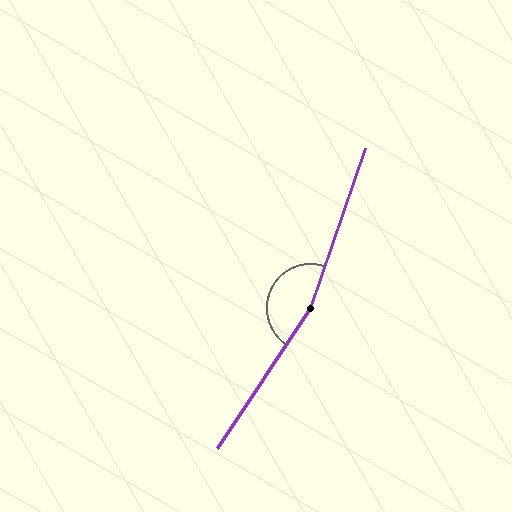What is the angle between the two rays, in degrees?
Approximately 166 degrees.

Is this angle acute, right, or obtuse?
It is obtuse.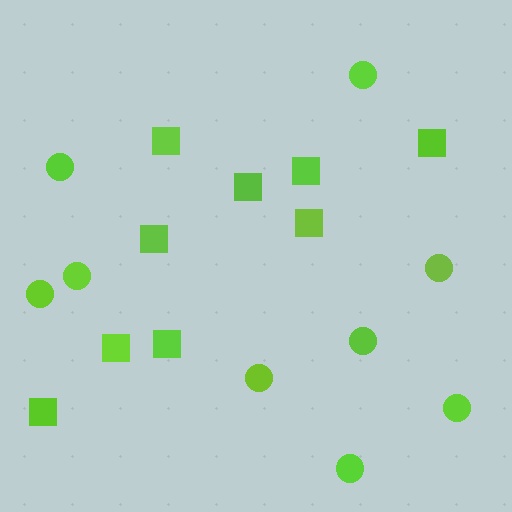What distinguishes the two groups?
There are 2 groups: one group of circles (9) and one group of squares (9).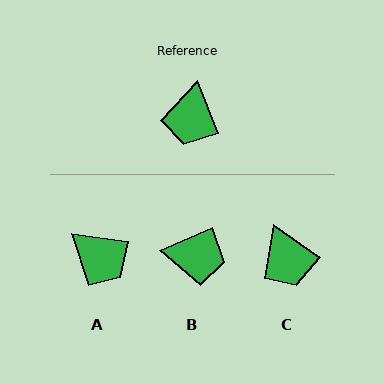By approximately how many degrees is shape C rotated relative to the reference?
Approximately 33 degrees counter-clockwise.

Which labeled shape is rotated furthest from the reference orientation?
B, about 92 degrees away.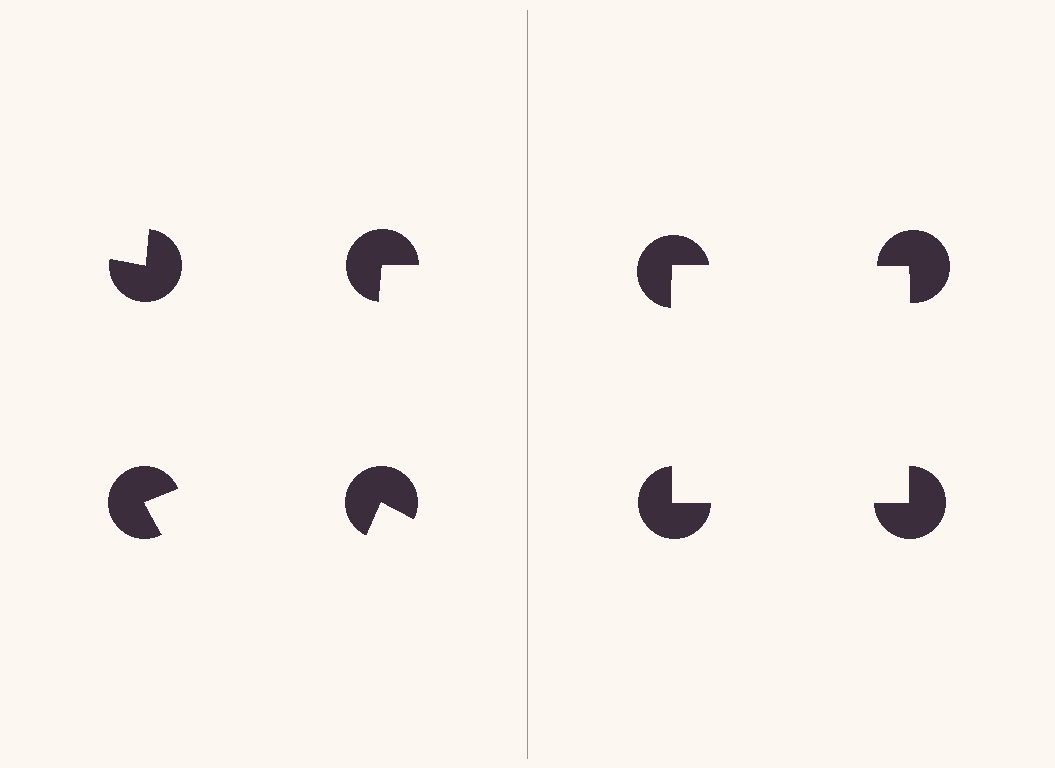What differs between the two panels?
The pac-man discs are positioned identically on both sides; only the wedge orientations differ. On the right they align to a square; on the left they are misaligned.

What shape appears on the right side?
An illusory square.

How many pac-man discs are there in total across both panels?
8 — 4 on each side.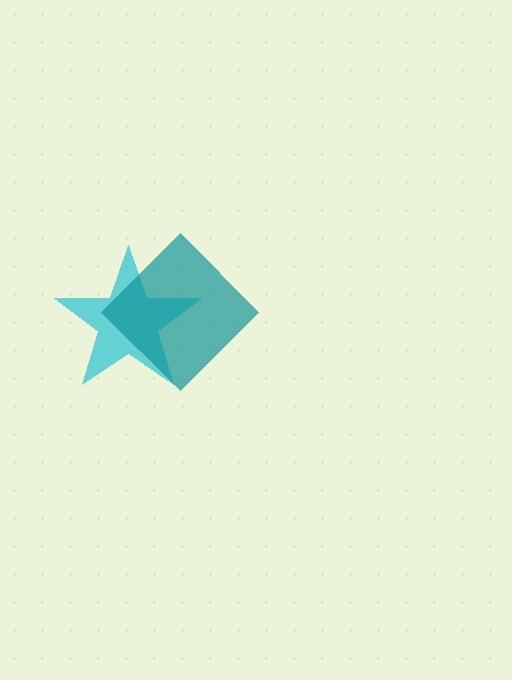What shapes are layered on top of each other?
The layered shapes are: a cyan star, a teal diamond.